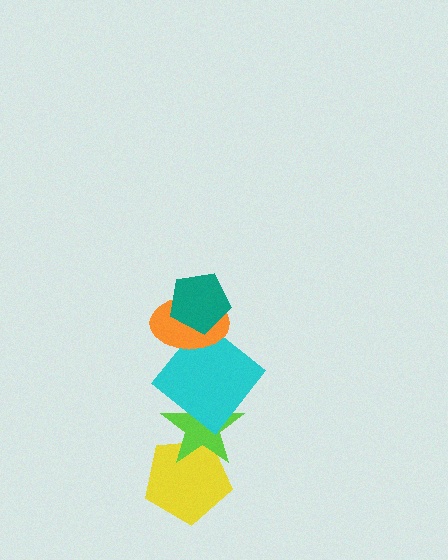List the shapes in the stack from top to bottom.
From top to bottom: the teal pentagon, the orange ellipse, the cyan diamond, the lime star, the yellow pentagon.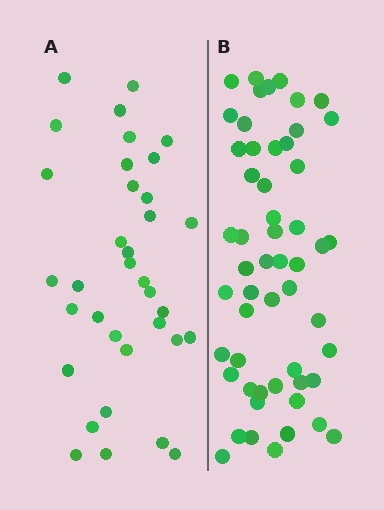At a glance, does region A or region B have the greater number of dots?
Region B (the right region) has more dots.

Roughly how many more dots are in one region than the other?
Region B has approximately 20 more dots than region A.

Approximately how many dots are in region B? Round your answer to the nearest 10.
About 50 dots. (The exact count is 54, which rounds to 50.)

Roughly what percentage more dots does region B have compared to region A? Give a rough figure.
About 55% more.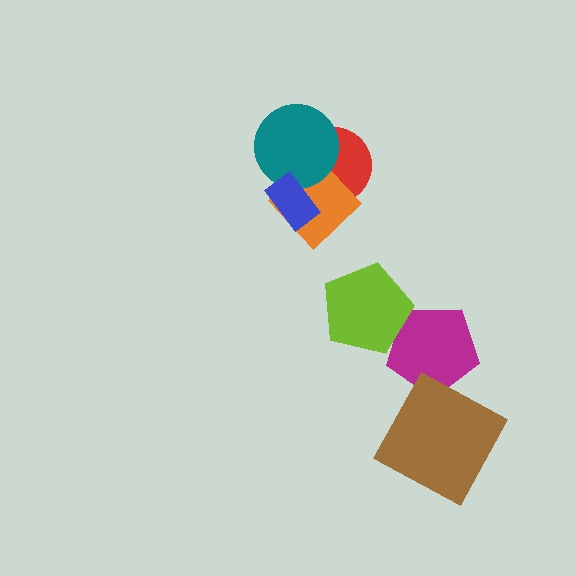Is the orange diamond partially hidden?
Yes, it is partially covered by another shape.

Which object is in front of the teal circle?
The blue rectangle is in front of the teal circle.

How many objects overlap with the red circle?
3 objects overlap with the red circle.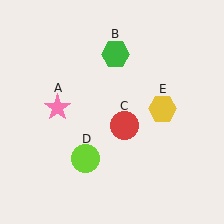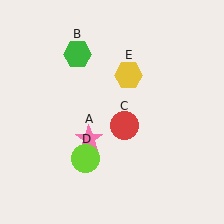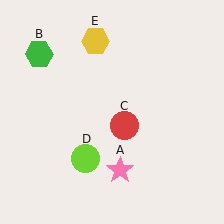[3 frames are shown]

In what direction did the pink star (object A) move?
The pink star (object A) moved down and to the right.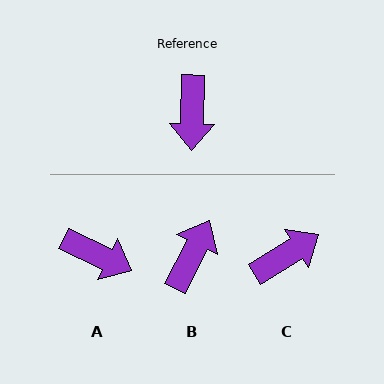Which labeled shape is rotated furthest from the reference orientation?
B, about 154 degrees away.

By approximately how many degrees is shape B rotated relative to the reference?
Approximately 154 degrees counter-clockwise.